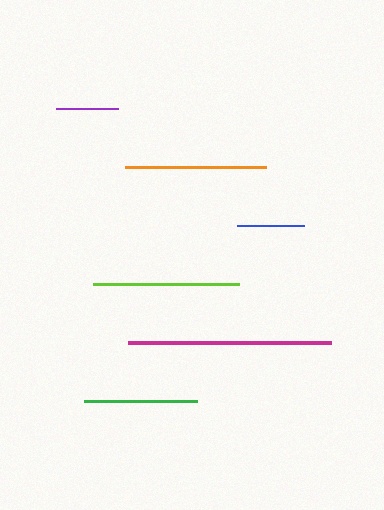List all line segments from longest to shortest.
From longest to shortest: magenta, lime, orange, green, blue, purple.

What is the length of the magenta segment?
The magenta segment is approximately 203 pixels long.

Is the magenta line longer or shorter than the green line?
The magenta line is longer than the green line.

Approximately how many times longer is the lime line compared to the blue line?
The lime line is approximately 2.2 times the length of the blue line.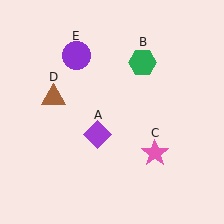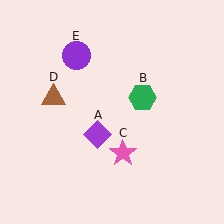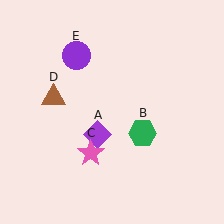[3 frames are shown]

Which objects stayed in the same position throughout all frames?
Purple diamond (object A) and brown triangle (object D) and purple circle (object E) remained stationary.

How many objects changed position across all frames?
2 objects changed position: green hexagon (object B), pink star (object C).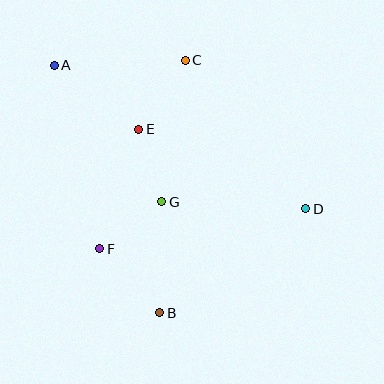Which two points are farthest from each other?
Points A and D are farthest from each other.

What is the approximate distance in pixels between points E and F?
The distance between E and F is approximately 125 pixels.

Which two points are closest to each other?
Points E and G are closest to each other.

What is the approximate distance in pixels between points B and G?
The distance between B and G is approximately 111 pixels.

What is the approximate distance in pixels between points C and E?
The distance between C and E is approximately 84 pixels.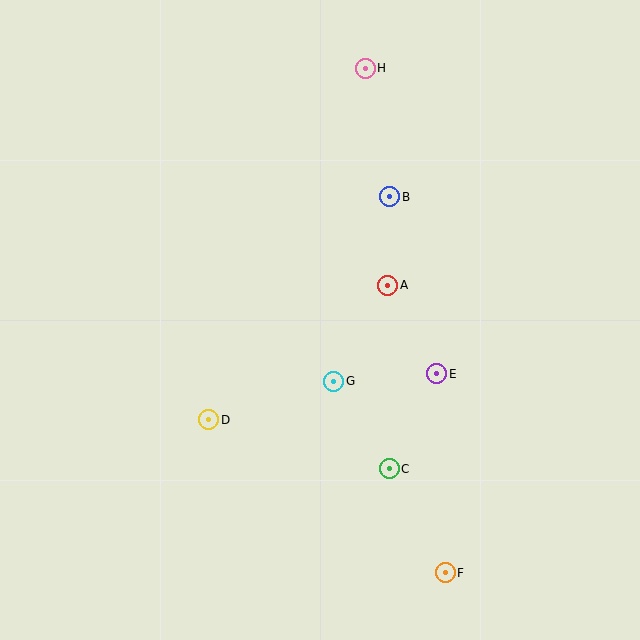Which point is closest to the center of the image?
Point G at (334, 381) is closest to the center.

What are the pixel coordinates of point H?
Point H is at (365, 68).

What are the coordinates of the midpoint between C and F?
The midpoint between C and F is at (417, 521).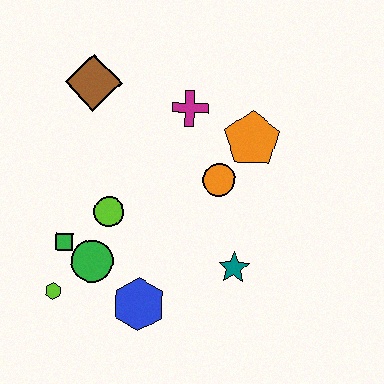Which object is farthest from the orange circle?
The lime hexagon is farthest from the orange circle.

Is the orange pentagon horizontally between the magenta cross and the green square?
No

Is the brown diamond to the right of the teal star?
No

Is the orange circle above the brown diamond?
No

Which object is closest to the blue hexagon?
The green circle is closest to the blue hexagon.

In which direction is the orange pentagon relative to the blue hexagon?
The orange pentagon is above the blue hexagon.